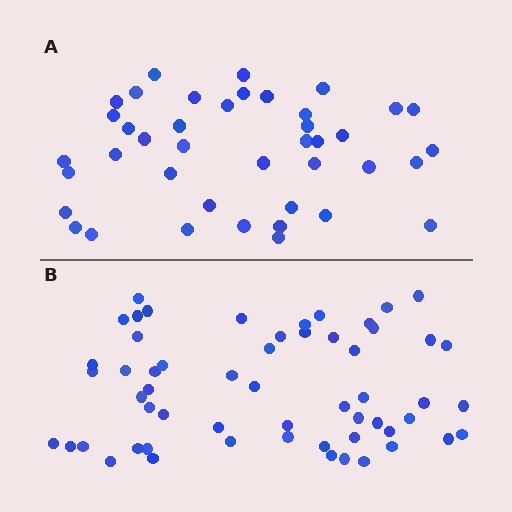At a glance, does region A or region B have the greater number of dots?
Region B (the bottom region) has more dots.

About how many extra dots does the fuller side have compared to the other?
Region B has approximately 15 more dots than region A.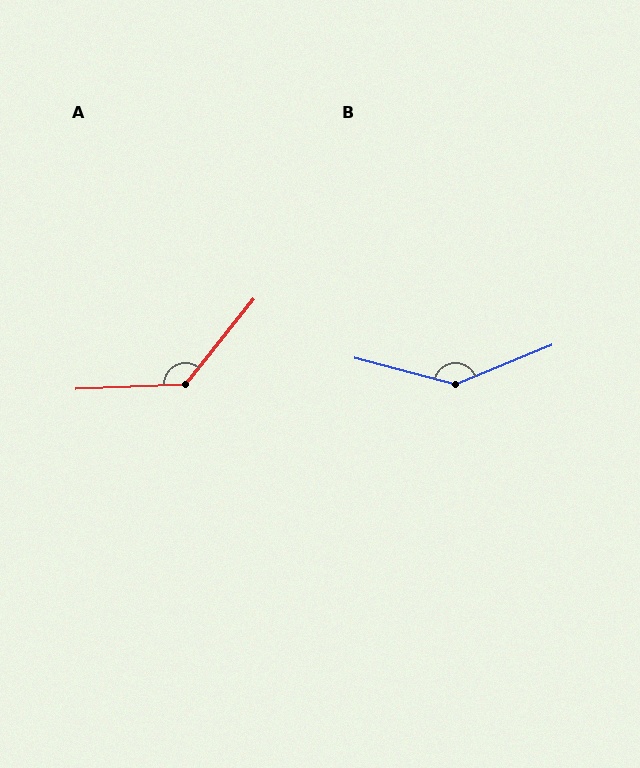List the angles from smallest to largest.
A (131°), B (143°).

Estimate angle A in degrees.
Approximately 131 degrees.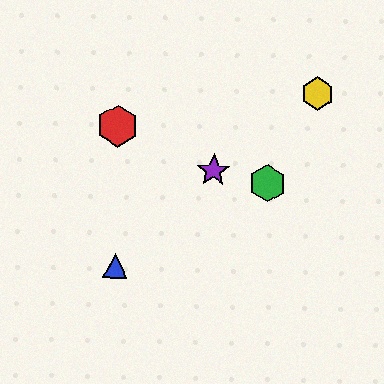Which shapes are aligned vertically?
The red hexagon, the blue triangle are aligned vertically.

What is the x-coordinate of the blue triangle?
The blue triangle is at x≈115.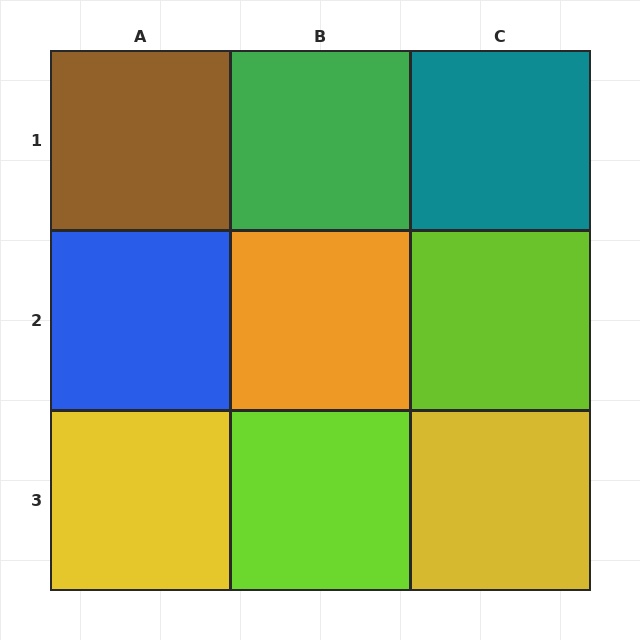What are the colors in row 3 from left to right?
Yellow, lime, yellow.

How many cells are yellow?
2 cells are yellow.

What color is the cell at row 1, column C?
Teal.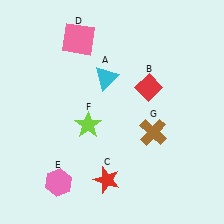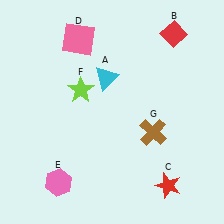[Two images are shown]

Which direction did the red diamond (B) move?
The red diamond (B) moved up.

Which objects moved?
The objects that moved are: the red diamond (B), the red star (C), the lime star (F).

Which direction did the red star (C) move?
The red star (C) moved right.